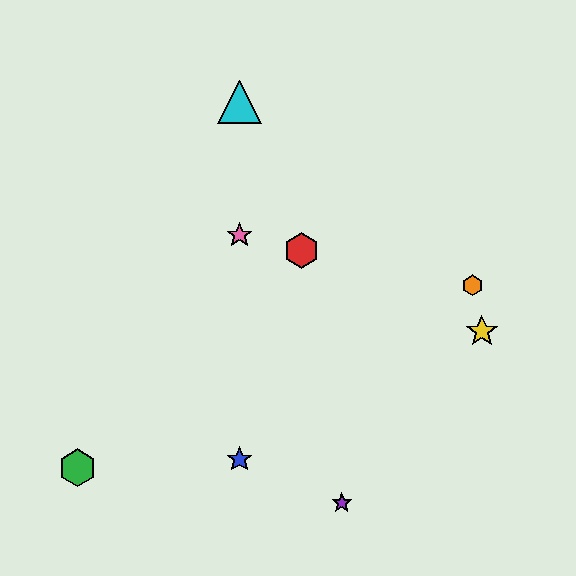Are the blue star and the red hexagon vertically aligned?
No, the blue star is at x≈240 and the red hexagon is at x≈302.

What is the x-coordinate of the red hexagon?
The red hexagon is at x≈302.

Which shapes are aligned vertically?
The blue star, the cyan triangle, the pink star are aligned vertically.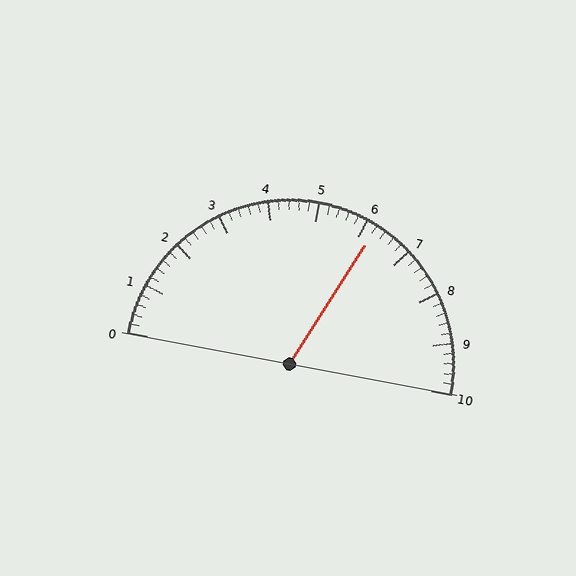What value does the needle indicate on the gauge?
The needle indicates approximately 6.2.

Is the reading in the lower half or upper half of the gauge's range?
The reading is in the upper half of the range (0 to 10).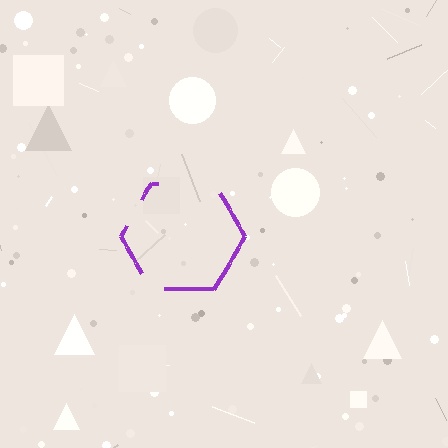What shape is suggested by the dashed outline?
The dashed outline suggests a hexagon.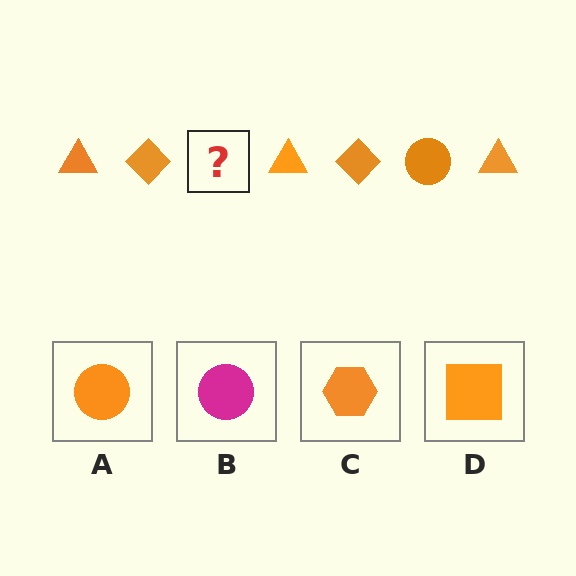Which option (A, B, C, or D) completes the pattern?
A.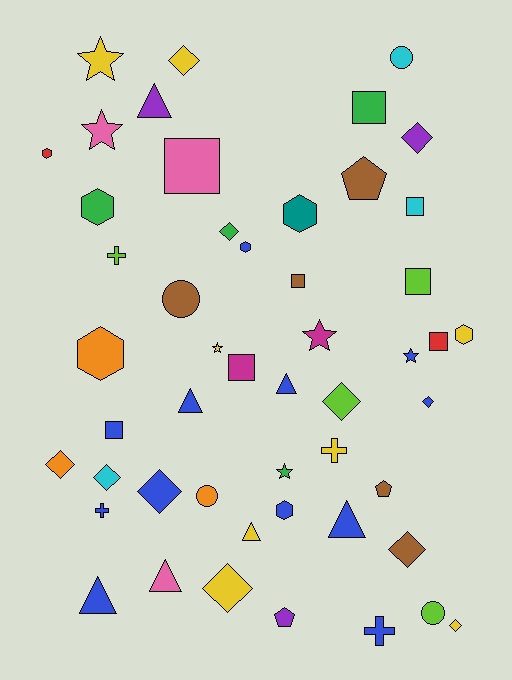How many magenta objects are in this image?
There are 2 magenta objects.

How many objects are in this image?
There are 50 objects.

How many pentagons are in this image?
There are 3 pentagons.